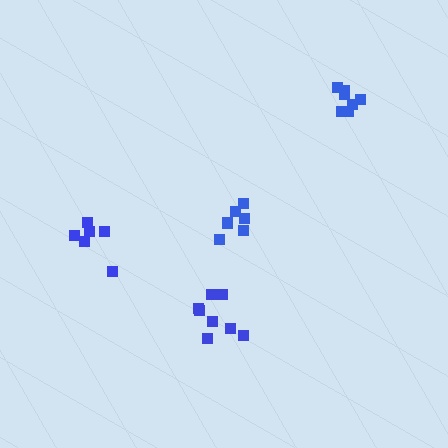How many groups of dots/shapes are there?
There are 4 groups.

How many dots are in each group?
Group 1: 7 dots, Group 2: 8 dots, Group 3: 6 dots, Group 4: 6 dots (27 total).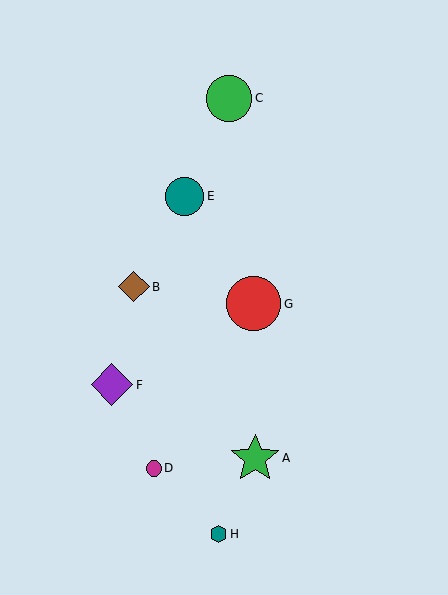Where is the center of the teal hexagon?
The center of the teal hexagon is at (218, 534).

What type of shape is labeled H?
Shape H is a teal hexagon.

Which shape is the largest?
The red circle (labeled G) is the largest.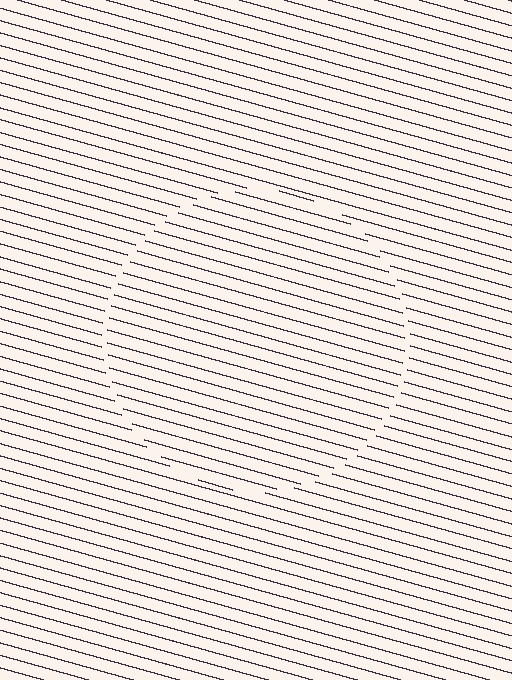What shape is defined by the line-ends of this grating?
An illusory circle. The interior of the shape contains the same grating, shifted by half a period — the contour is defined by the phase discontinuity where line-ends from the inner and outer gratings abut.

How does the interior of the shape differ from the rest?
The interior of the shape contains the same grating, shifted by half a period — the contour is defined by the phase discontinuity where line-ends from the inner and outer gratings abut.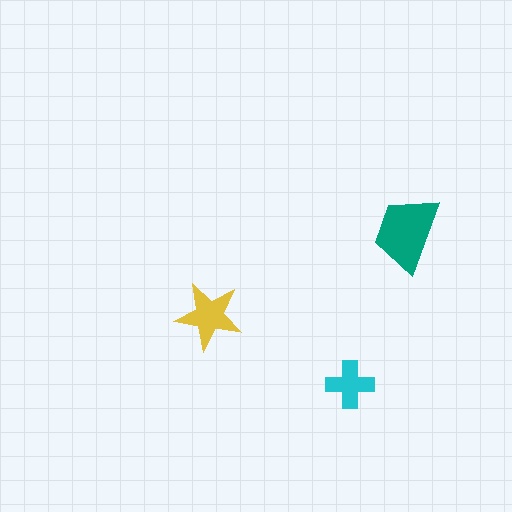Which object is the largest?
The teal trapezoid.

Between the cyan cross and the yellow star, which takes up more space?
The yellow star.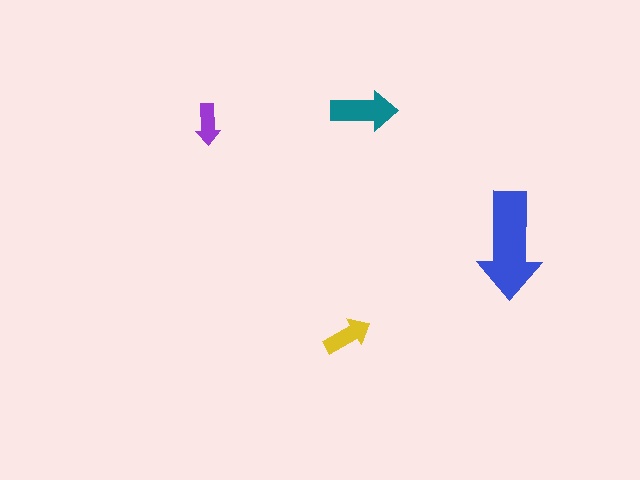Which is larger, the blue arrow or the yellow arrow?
The blue one.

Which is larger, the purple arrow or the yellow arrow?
The yellow one.